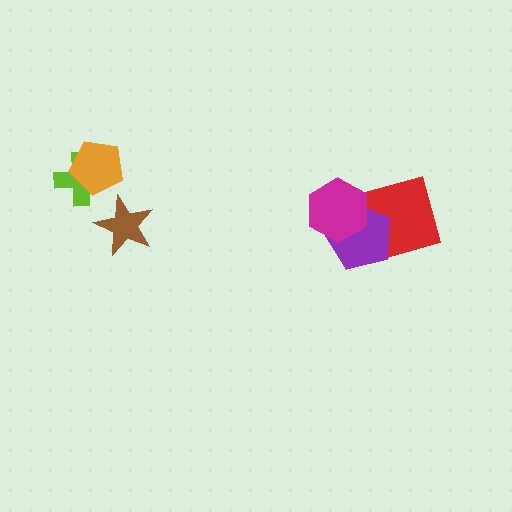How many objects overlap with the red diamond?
2 objects overlap with the red diamond.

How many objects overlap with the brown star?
0 objects overlap with the brown star.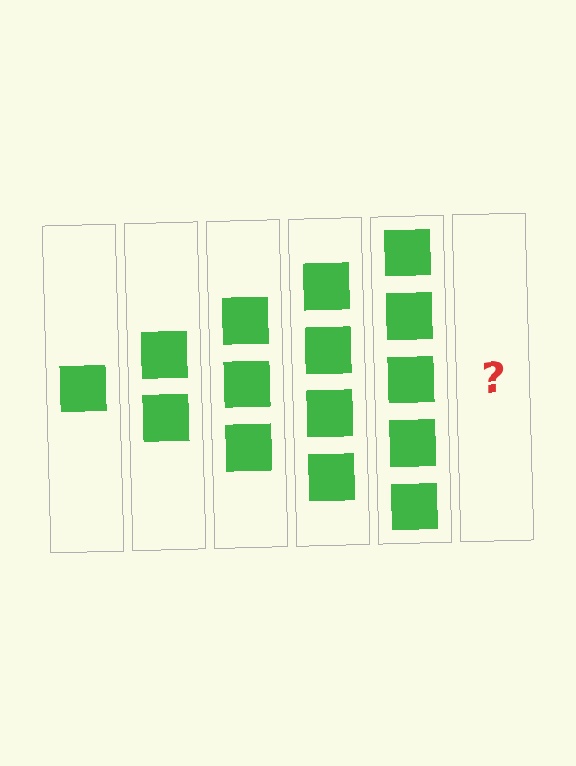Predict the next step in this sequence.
The next step is 6 squares.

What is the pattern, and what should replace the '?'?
The pattern is that each step adds one more square. The '?' should be 6 squares.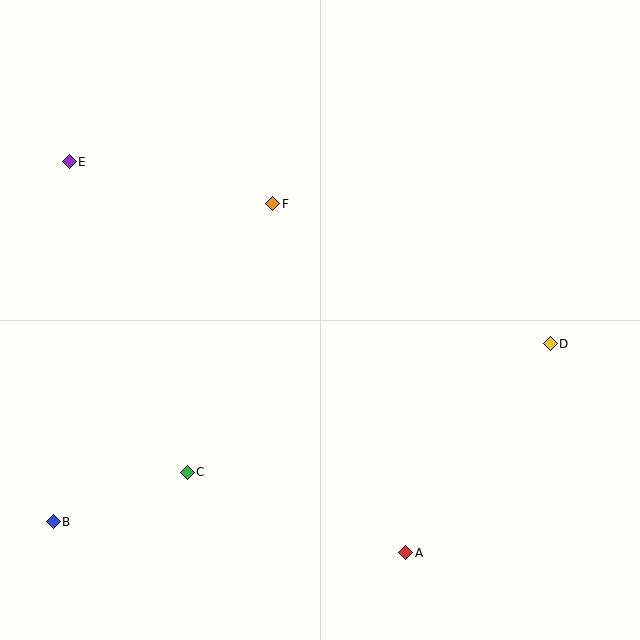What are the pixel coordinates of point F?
Point F is at (273, 204).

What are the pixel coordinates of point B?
Point B is at (53, 522).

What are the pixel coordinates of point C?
Point C is at (187, 472).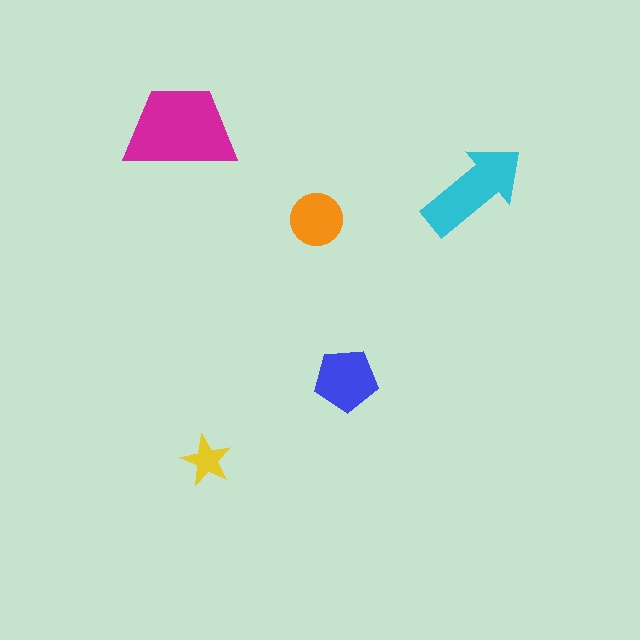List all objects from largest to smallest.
The magenta trapezoid, the cyan arrow, the blue pentagon, the orange circle, the yellow star.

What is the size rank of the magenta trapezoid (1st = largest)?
1st.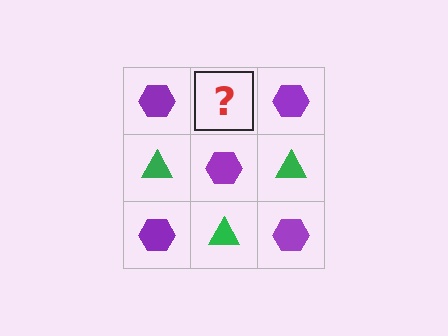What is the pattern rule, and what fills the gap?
The rule is that it alternates purple hexagon and green triangle in a checkerboard pattern. The gap should be filled with a green triangle.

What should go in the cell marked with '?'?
The missing cell should contain a green triangle.